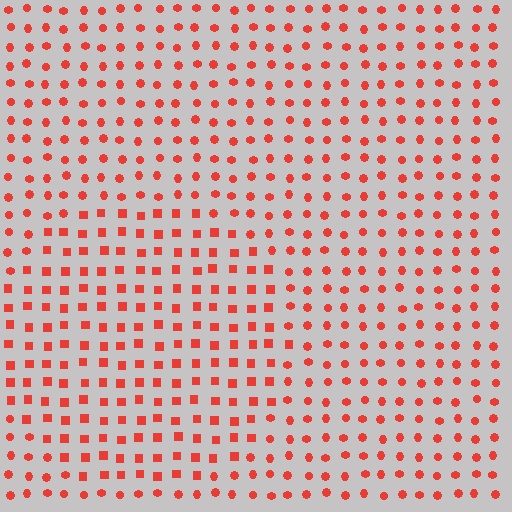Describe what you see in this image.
The image is filled with small red elements arranged in a uniform grid. A circle-shaped region contains squares, while the surrounding area contains circles. The boundary is defined purely by the change in element shape.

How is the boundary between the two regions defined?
The boundary is defined by a change in element shape: squares inside vs. circles outside. All elements share the same color and spacing.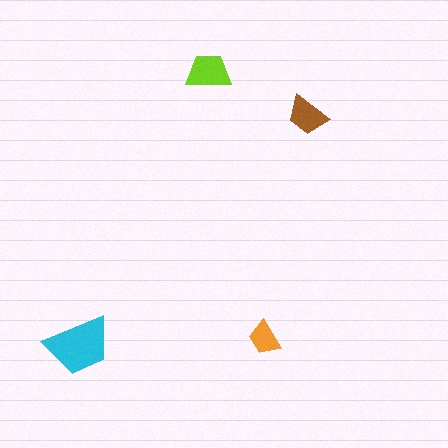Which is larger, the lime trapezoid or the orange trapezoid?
The lime one.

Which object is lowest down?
The cyan trapezoid is bottommost.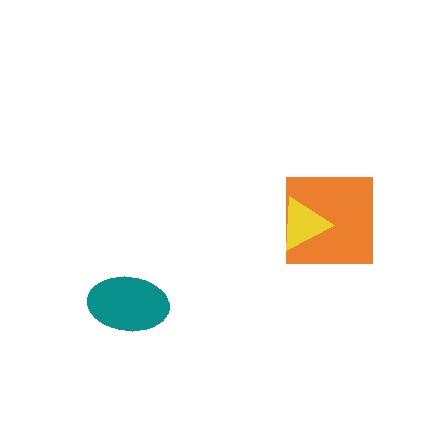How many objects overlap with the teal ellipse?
0 objects overlap with the teal ellipse.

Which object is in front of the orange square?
The yellow triangle is in front of the orange square.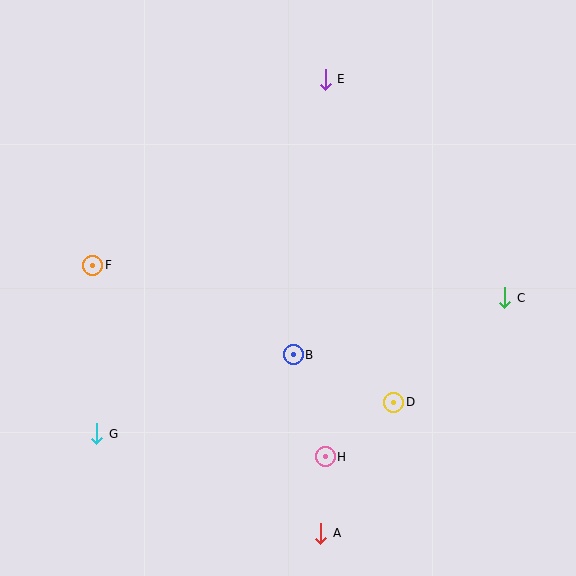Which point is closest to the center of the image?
Point B at (293, 355) is closest to the center.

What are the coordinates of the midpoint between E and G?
The midpoint between E and G is at (211, 256).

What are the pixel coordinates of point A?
Point A is at (321, 533).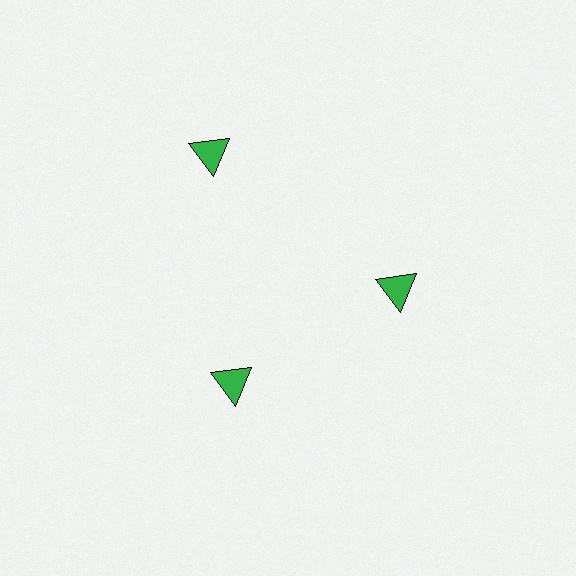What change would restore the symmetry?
The symmetry would be restored by moving it inward, back onto the ring so that all 3 triangles sit at equal angles and equal distance from the center.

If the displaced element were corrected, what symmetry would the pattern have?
It would have 3-fold rotational symmetry — the pattern would map onto itself every 120 degrees.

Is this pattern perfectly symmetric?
No. The 3 green triangles are arranged in a ring, but one element near the 11 o'clock position is pushed outward from the center, breaking the 3-fold rotational symmetry.